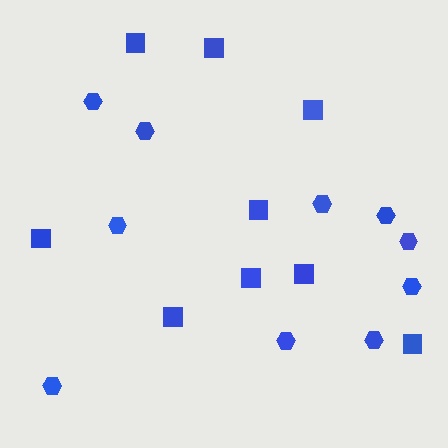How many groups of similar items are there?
There are 2 groups: one group of hexagons (10) and one group of squares (9).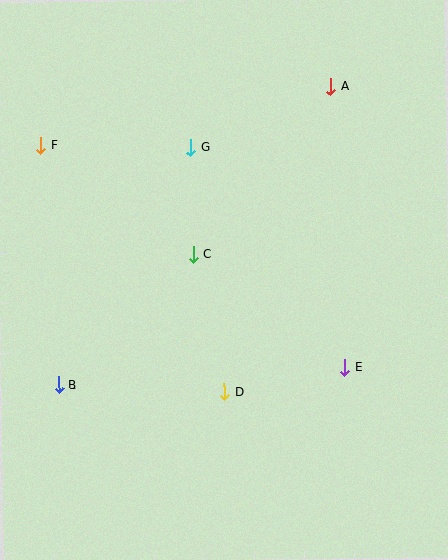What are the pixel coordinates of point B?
Point B is at (59, 385).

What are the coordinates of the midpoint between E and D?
The midpoint between E and D is at (285, 380).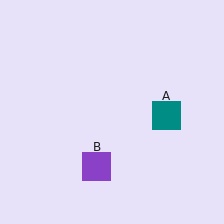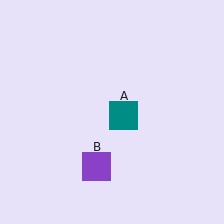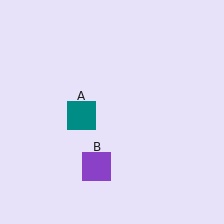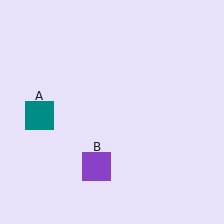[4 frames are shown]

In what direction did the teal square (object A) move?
The teal square (object A) moved left.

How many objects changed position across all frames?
1 object changed position: teal square (object A).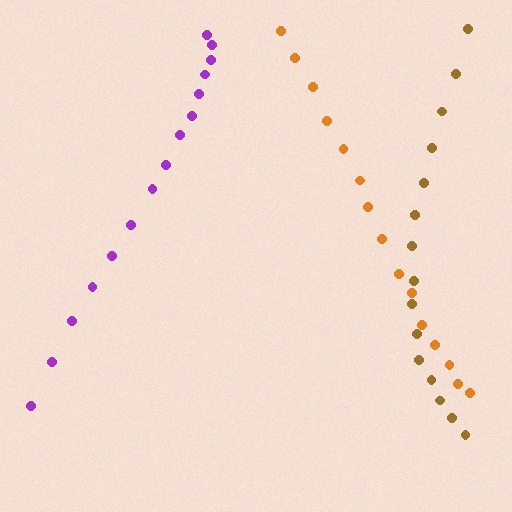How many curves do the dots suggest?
There are 3 distinct paths.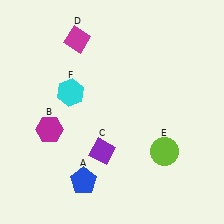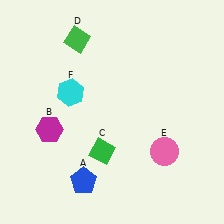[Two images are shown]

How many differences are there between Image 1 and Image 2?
There are 3 differences between the two images.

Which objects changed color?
C changed from purple to green. D changed from magenta to green. E changed from lime to pink.